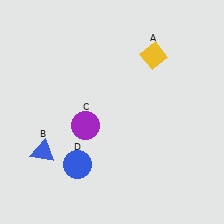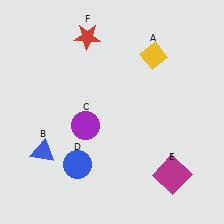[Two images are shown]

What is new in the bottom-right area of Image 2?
A magenta square (E) was added in the bottom-right area of Image 2.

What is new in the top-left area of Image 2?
A red star (F) was added in the top-left area of Image 2.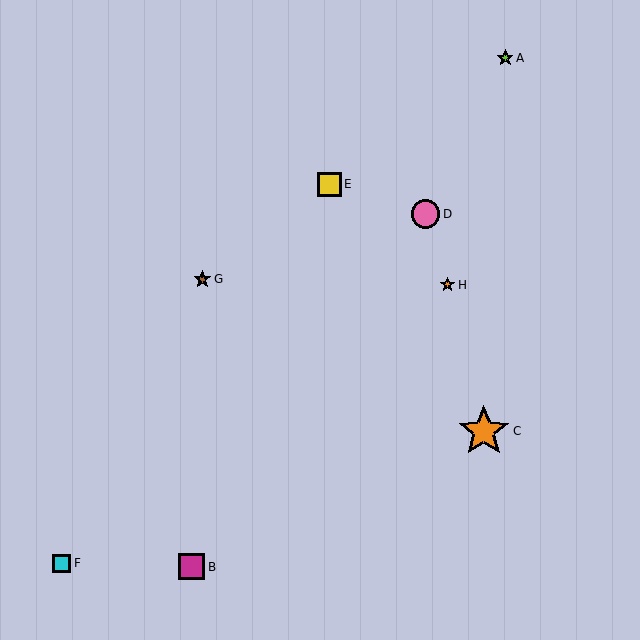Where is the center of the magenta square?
The center of the magenta square is at (192, 567).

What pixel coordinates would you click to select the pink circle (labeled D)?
Click at (425, 214) to select the pink circle D.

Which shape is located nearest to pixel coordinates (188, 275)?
The brown star (labeled G) at (202, 279) is nearest to that location.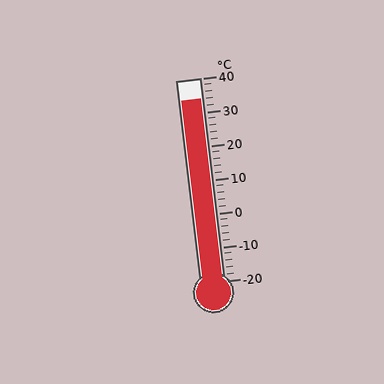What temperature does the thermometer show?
The thermometer shows approximately 34°C.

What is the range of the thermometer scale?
The thermometer scale ranges from -20°C to 40°C.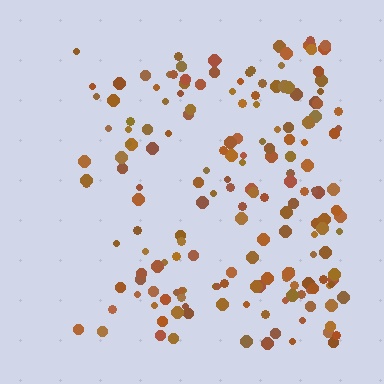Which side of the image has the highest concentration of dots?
The right.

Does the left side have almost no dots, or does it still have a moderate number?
Still a moderate number, just noticeably fewer than the right.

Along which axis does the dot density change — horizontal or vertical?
Horizontal.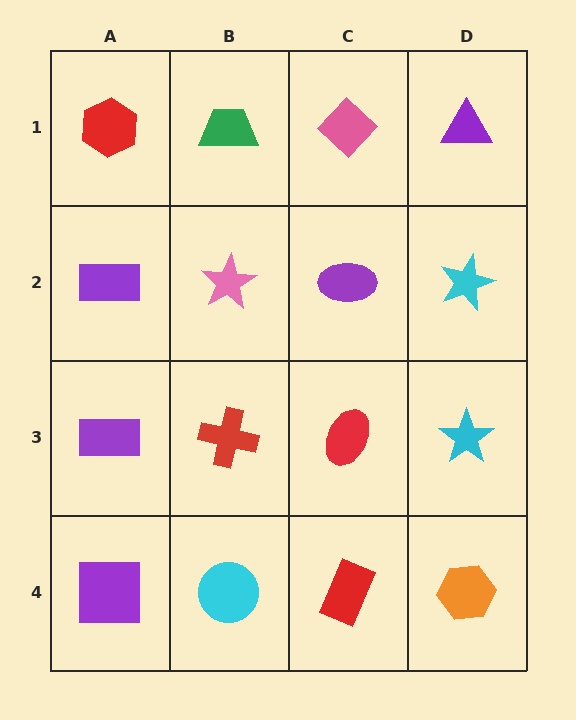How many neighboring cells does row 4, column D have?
2.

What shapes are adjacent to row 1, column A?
A purple rectangle (row 2, column A), a green trapezoid (row 1, column B).